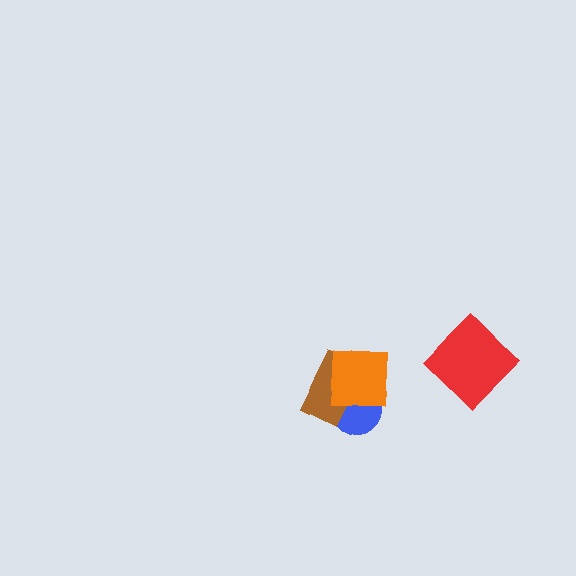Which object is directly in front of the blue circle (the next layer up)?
The brown rectangle is directly in front of the blue circle.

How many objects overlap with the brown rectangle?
2 objects overlap with the brown rectangle.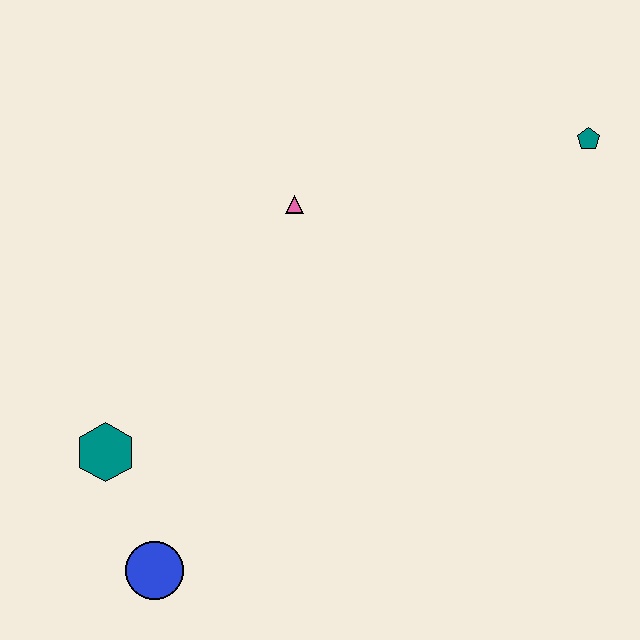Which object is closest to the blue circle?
The teal hexagon is closest to the blue circle.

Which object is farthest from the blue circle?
The teal pentagon is farthest from the blue circle.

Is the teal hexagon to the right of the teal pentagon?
No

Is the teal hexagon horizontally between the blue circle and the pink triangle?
No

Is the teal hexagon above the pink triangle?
No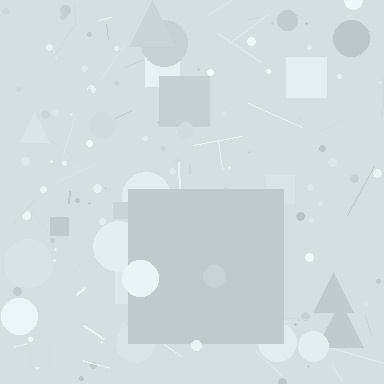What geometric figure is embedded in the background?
A square is embedded in the background.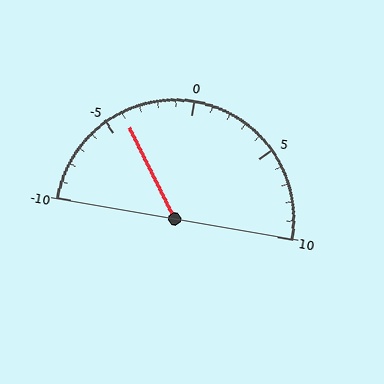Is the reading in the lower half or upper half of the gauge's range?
The reading is in the lower half of the range (-10 to 10).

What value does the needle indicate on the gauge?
The needle indicates approximately -4.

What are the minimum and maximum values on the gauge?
The gauge ranges from -10 to 10.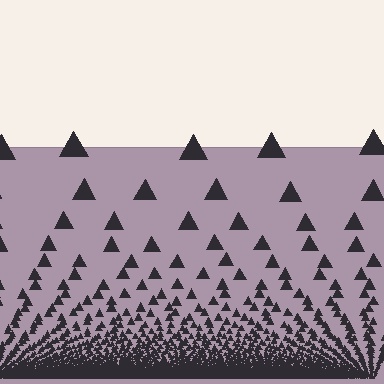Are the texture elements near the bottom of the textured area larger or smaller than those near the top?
Smaller. The gradient is inverted — elements near the bottom are smaller and denser.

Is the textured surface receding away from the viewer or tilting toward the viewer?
The surface appears to tilt toward the viewer. Texture elements get larger and sparser toward the top.